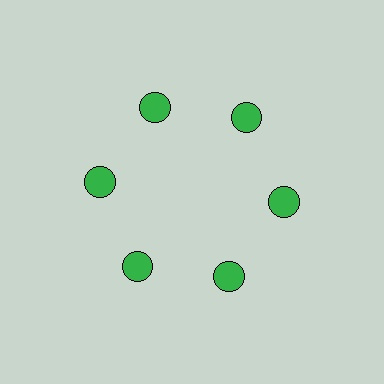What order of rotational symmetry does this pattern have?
This pattern has 6-fold rotational symmetry.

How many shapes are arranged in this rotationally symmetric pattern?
There are 6 shapes, arranged in 6 groups of 1.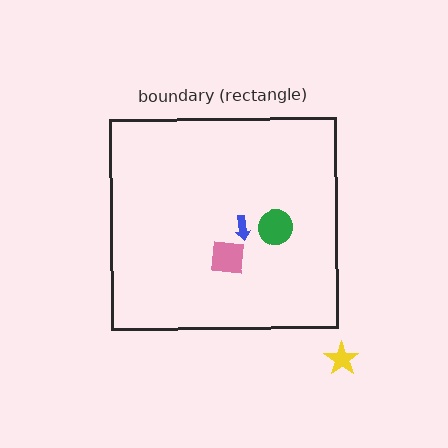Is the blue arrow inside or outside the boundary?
Inside.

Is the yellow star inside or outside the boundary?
Outside.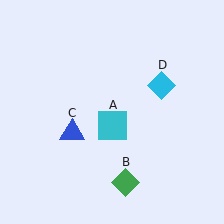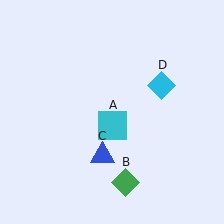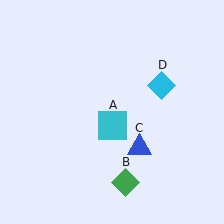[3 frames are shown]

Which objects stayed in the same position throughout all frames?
Cyan square (object A) and green diamond (object B) and cyan diamond (object D) remained stationary.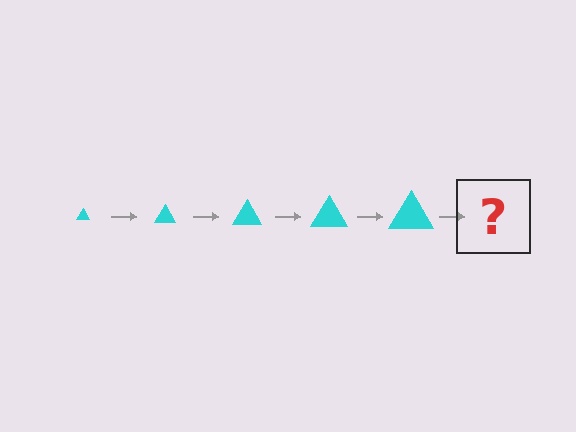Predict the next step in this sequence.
The next step is a cyan triangle, larger than the previous one.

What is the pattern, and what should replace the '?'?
The pattern is that the triangle gets progressively larger each step. The '?' should be a cyan triangle, larger than the previous one.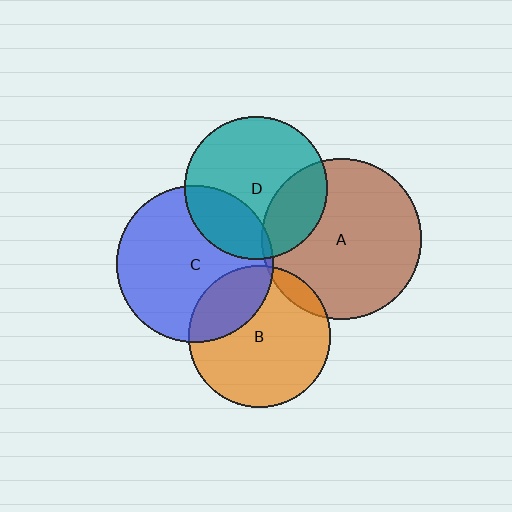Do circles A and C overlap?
Yes.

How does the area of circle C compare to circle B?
Approximately 1.2 times.